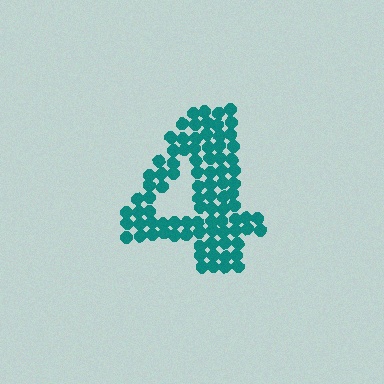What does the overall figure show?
The overall figure shows the digit 4.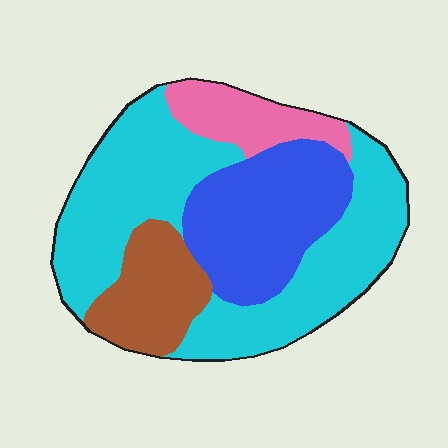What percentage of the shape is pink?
Pink covers roughly 10% of the shape.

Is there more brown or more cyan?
Cyan.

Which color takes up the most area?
Cyan, at roughly 50%.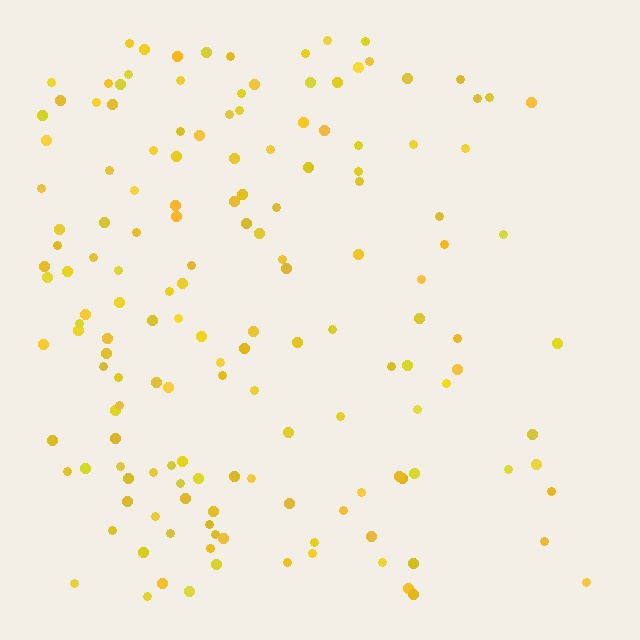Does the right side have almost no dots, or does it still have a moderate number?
Still a moderate number, just noticeably fewer than the left.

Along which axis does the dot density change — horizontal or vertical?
Horizontal.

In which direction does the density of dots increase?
From right to left, with the left side densest.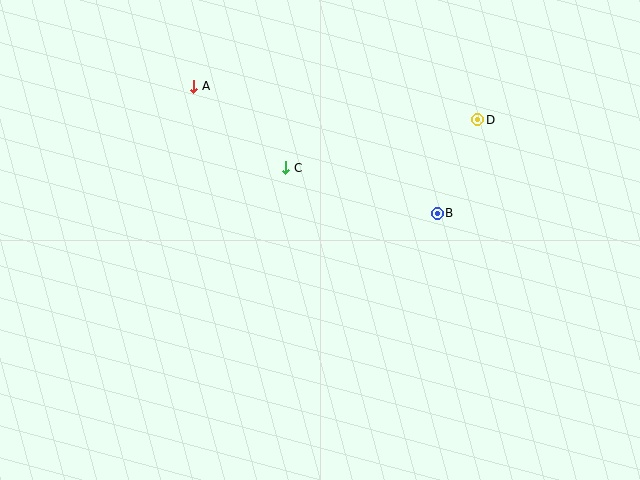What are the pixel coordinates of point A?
Point A is at (194, 86).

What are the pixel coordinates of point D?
Point D is at (478, 120).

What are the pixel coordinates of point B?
Point B is at (437, 213).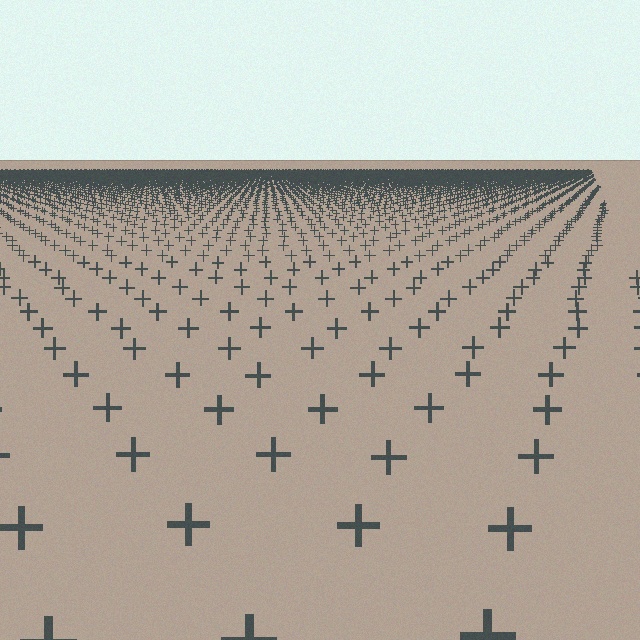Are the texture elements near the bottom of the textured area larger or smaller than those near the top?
Larger. Near the bottom, elements are closer to the viewer and appear at a bigger on-screen size.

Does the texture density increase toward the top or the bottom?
Density increases toward the top.